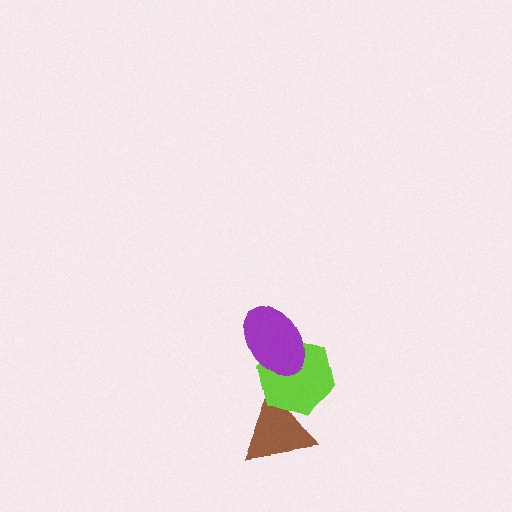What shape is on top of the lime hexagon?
The purple ellipse is on top of the lime hexagon.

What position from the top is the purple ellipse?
The purple ellipse is 1st from the top.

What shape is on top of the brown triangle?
The lime hexagon is on top of the brown triangle.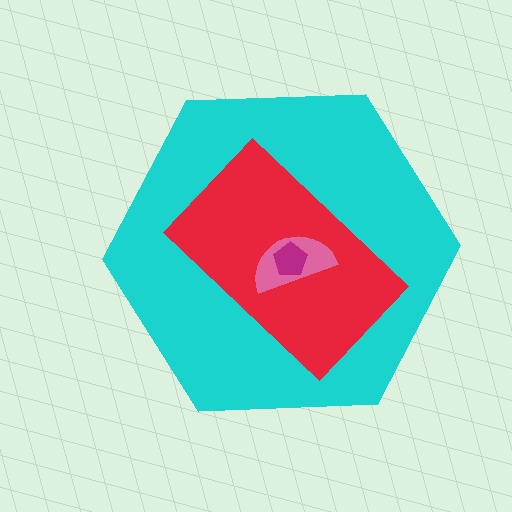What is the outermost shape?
The cyan hexagon.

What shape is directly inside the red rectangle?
The pink semicircle.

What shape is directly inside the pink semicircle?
The magenta pentagon.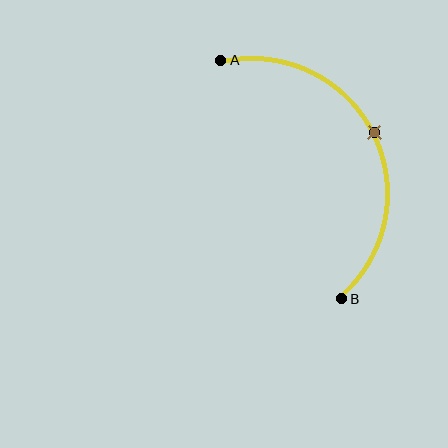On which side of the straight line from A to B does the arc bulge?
The arc bulges to the right of the straight line connecting A and B.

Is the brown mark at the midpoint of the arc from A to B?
Yes. The brown mark lies on the arc at equal arc-length from both A and B — it is the arc midpoint.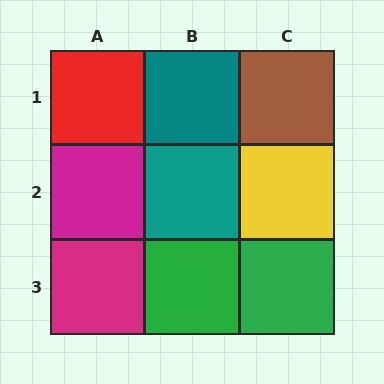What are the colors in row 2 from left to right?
Magenta, teal, yellow.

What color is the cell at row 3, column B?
Green.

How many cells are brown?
1 cell is brown.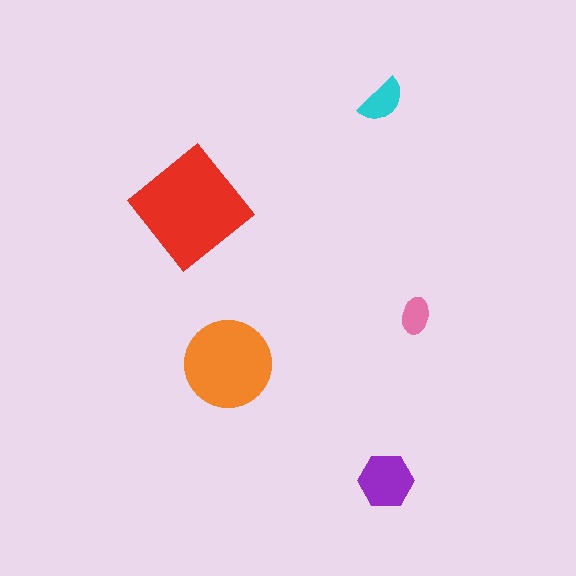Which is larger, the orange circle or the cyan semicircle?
The orange circle.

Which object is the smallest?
The pink ellipse.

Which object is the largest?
The red diamond.